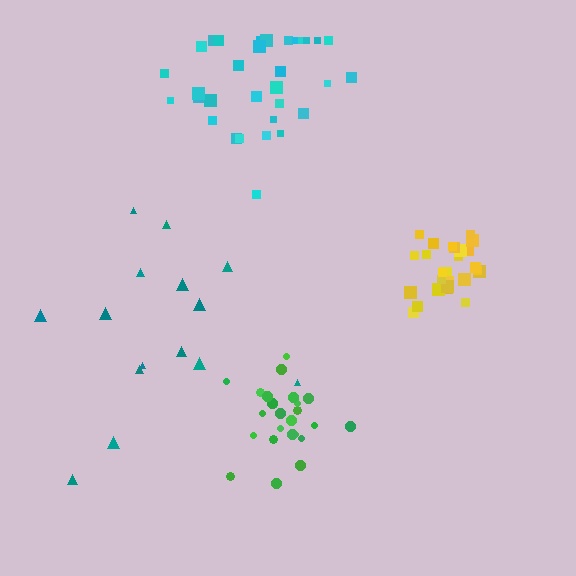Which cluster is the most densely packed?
Yellow.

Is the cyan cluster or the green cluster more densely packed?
Green.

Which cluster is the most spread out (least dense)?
Teal.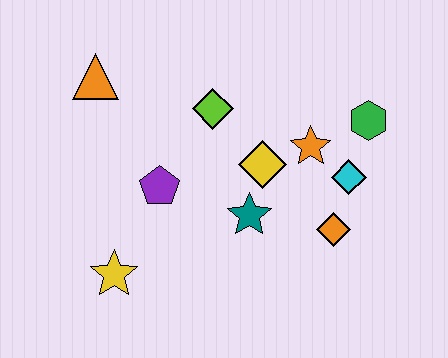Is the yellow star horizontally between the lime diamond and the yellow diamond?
No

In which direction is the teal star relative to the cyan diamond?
The teal star is to the left of the cyan diamond.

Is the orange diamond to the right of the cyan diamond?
No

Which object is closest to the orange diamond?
The cyan diamond is closest to the orange diamond.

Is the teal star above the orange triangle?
No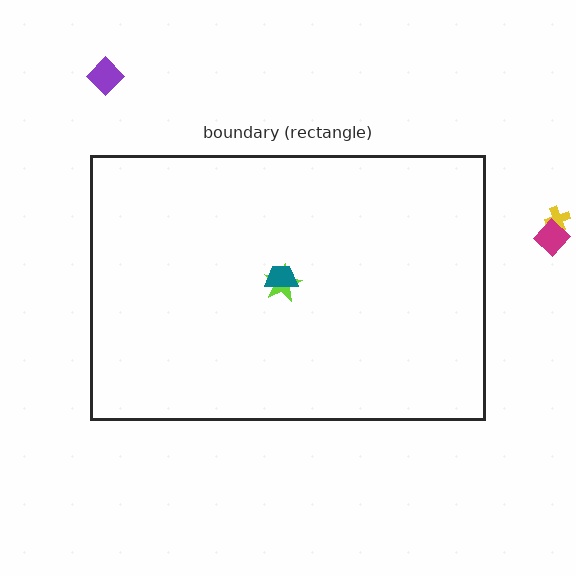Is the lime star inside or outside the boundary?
Inside.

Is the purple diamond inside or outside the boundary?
Outside.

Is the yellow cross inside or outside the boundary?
Outside.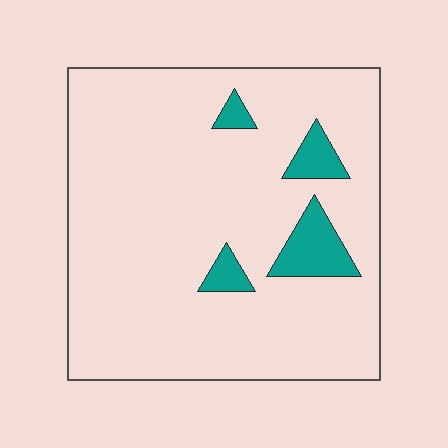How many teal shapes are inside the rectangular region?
4.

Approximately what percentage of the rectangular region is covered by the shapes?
Approximately 10%.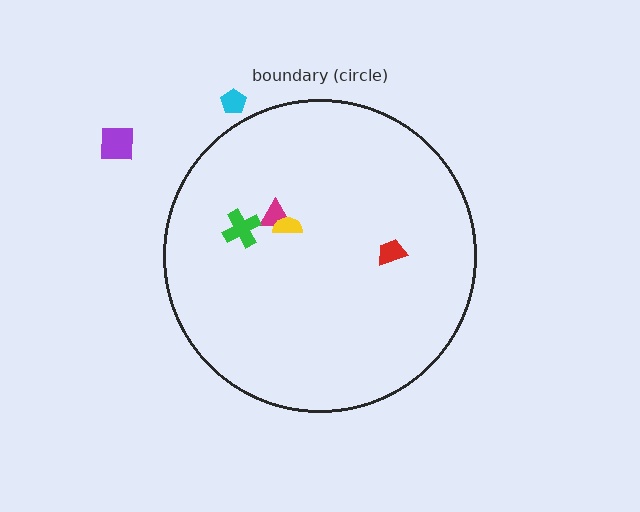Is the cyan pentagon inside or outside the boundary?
Outside.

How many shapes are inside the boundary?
4 inside, 2 outside.